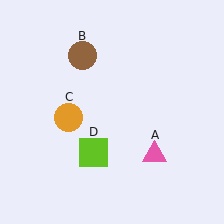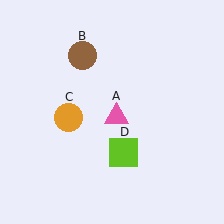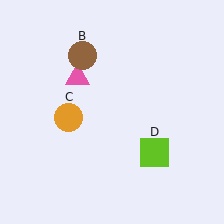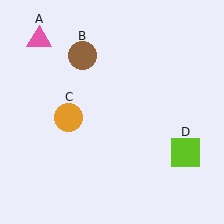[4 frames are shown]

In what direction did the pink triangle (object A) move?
The pink triangle (object A) moved up and to the left.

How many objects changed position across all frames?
2 objects changed position: pink triangle (object A), lime square (object D).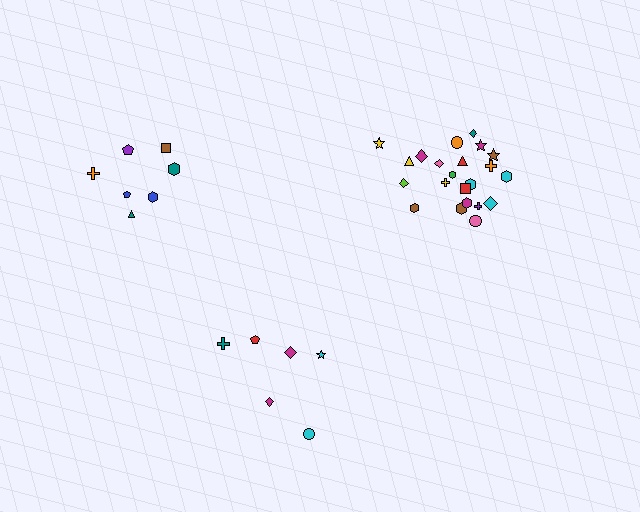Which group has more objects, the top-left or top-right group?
The top-right group.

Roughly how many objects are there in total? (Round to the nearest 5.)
Roughly 35 objects in total.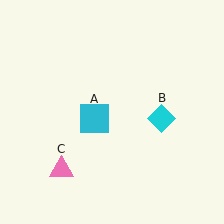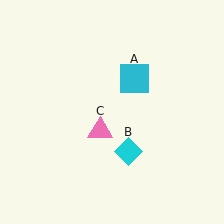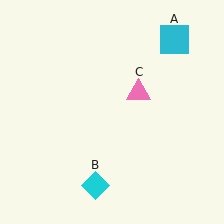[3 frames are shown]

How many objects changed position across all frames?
3 objects changed position: cyan square (object A), cyan diamond (object B), pink triangle (object C).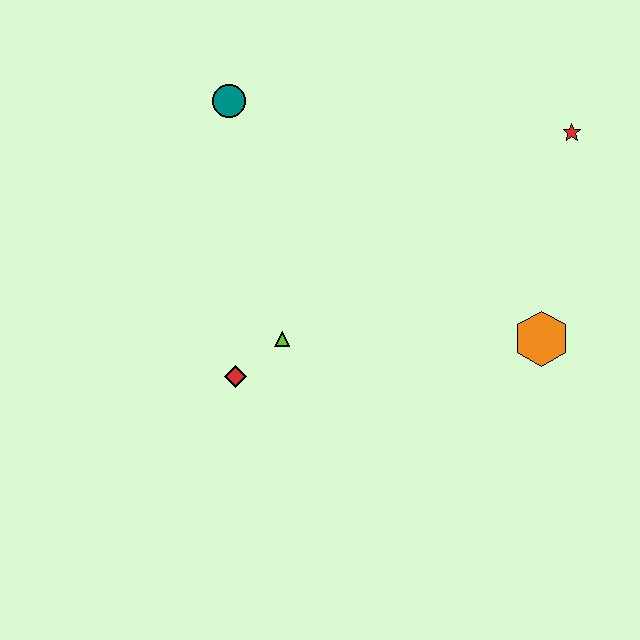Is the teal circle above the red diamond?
Yes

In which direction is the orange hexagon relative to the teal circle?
The orange hexagon is to the right of the teal circle.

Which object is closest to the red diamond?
The lime triangle is closest to the red diamond.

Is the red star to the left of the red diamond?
No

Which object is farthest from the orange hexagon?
The teal circle is farthest from the orange hexagon.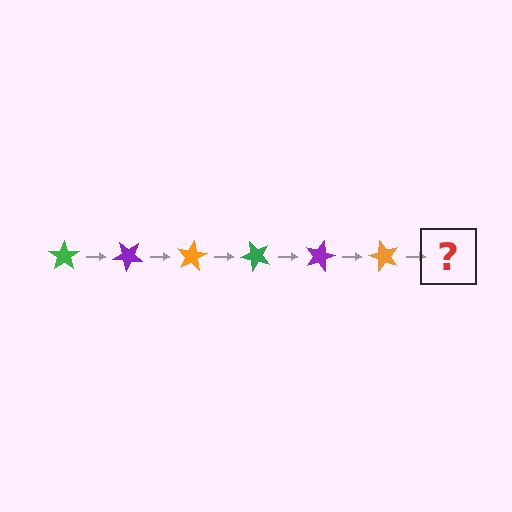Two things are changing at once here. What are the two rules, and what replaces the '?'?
The two rules are that it rotates 40 degrees each step and the color cycles through green, purple, and orange. The '?' should be a green star, rotated 240 degrees from the start.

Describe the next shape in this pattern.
It should be a green star, rotated 240 degrees from the start.